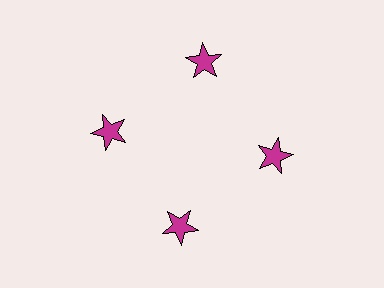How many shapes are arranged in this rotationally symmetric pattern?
There are 4 shapes, arranged in 4 groups of 1.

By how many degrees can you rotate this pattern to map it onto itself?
The pattern maps onto itself every 90 degrees of rotation.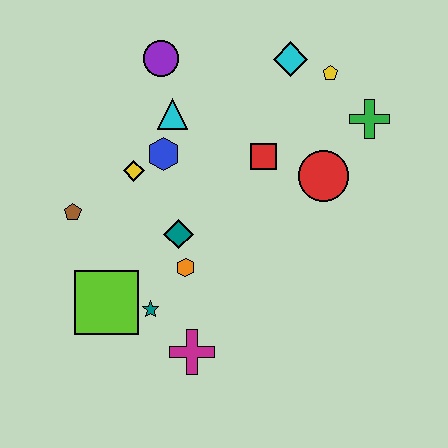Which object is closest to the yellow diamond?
The blue hexagon is closest to the yellow diamond.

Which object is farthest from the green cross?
The lime square is farthest from the green cross.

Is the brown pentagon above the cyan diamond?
No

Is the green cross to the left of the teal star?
No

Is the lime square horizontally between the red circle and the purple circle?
No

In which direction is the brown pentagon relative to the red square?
The brown pentagon is to the left of the red square.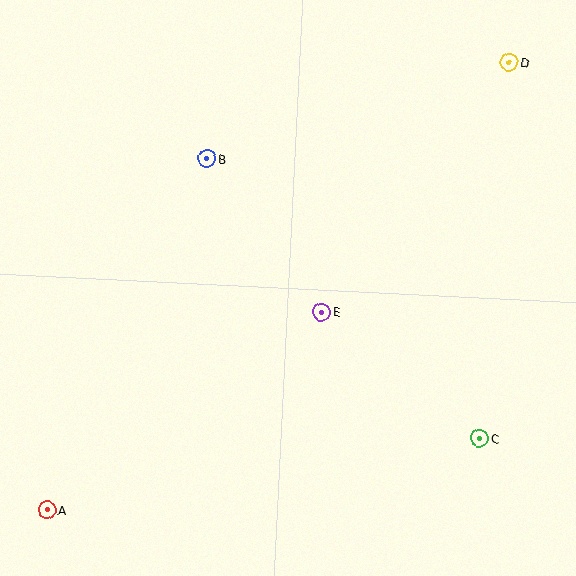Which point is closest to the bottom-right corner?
Point C is closest to the bottom-right corner.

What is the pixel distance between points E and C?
The distance between E and C is 203 pixels.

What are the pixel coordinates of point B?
Point B is at (207, 158).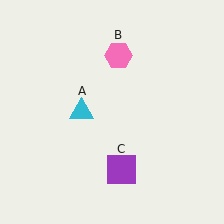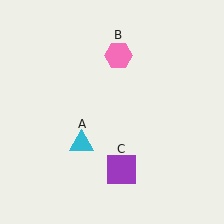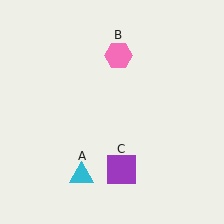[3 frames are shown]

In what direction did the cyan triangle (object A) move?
The cyan triangle (object A) moved down.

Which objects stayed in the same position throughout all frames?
Pink hexagon (object B) and purple square (object C) remained stationary.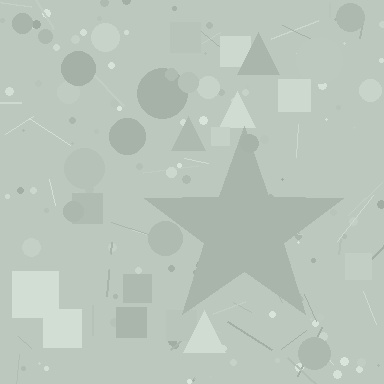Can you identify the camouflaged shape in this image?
The camouflaged shape is a star.